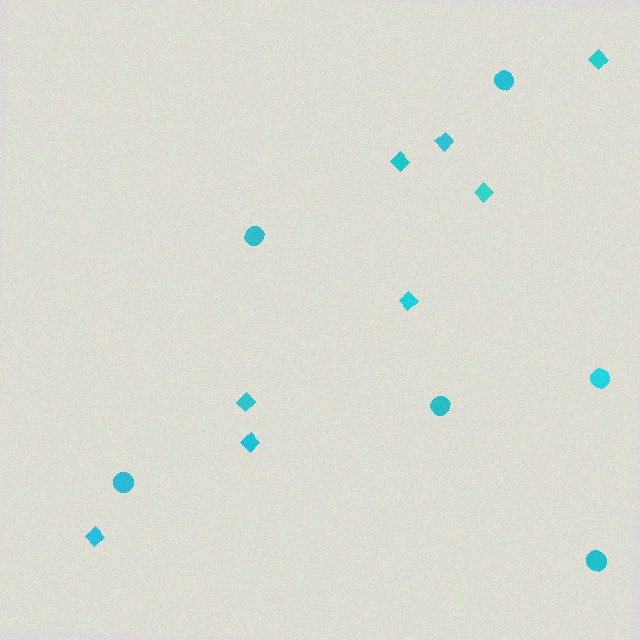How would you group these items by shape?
There are 2 groups: one group of circles (6) and one group of diamonds (8).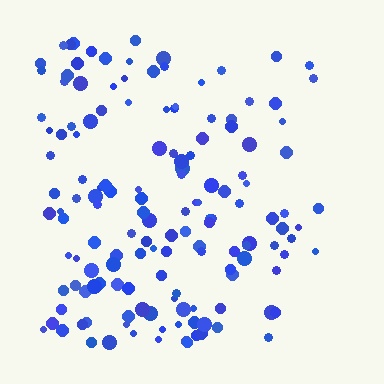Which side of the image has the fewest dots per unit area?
The right.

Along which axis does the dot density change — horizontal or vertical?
Horizontal.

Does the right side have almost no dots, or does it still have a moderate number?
Still a moderate number, just noticeably fewer than the left.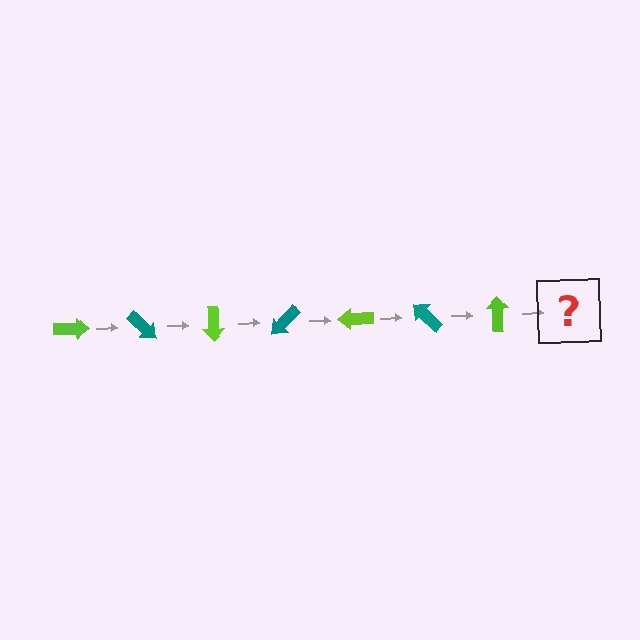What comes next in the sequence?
The next element should be a teal arrow, rotated 315 degrees from the start.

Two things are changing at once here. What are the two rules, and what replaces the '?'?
The two rules are that it rotates 45 degrees each step and the color cycles through lime and teal. The '?' should be a teal arrow, rotated 315 degrees from the start.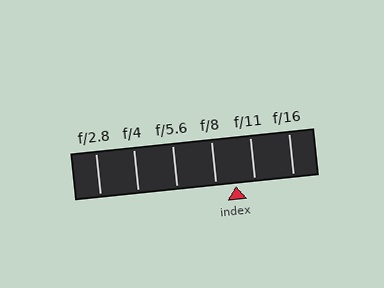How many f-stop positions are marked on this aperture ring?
There are 6 f-stop positions marked.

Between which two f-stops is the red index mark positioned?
The index mark is between f/8 and f/11.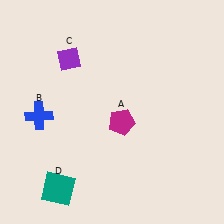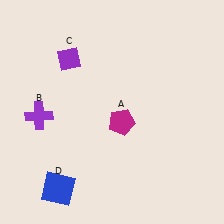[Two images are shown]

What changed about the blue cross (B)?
In Image 1, B is blue. In Image 2, it changed to purple.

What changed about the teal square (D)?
In Image 1, D is teal. In Image 2, it changed to blue.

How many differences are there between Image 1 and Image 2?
There are 2 differences between the two images.